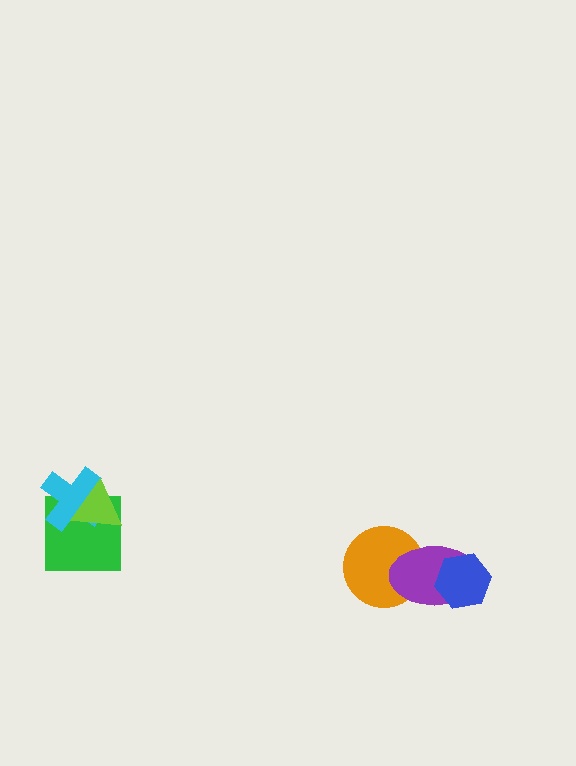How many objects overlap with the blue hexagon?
1 object overlaps with the blue hexagon.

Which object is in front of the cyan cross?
The lime triangle is in front of the cyan cross.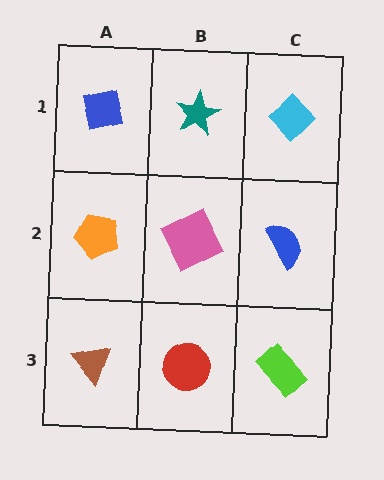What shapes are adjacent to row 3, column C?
A blue semicircle (row 2, column C), a red circle (row 3, column B).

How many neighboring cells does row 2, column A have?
3.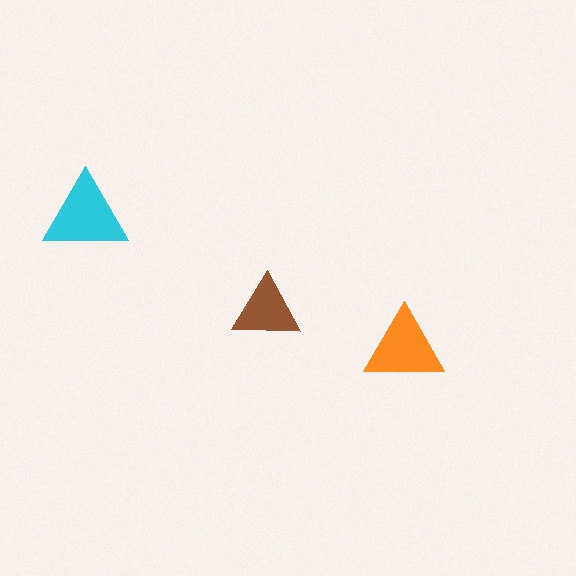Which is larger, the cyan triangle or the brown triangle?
The cyan one.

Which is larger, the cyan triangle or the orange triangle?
The cyan one.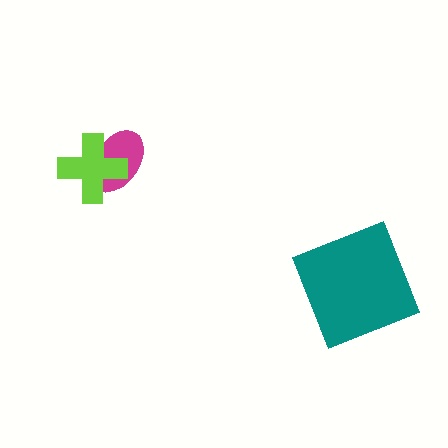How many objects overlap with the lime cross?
1 object overlaps with the lime cross.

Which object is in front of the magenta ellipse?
The lime cross is in front of the magenta ellipse.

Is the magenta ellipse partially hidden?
Yes, it is partially covered by another shape.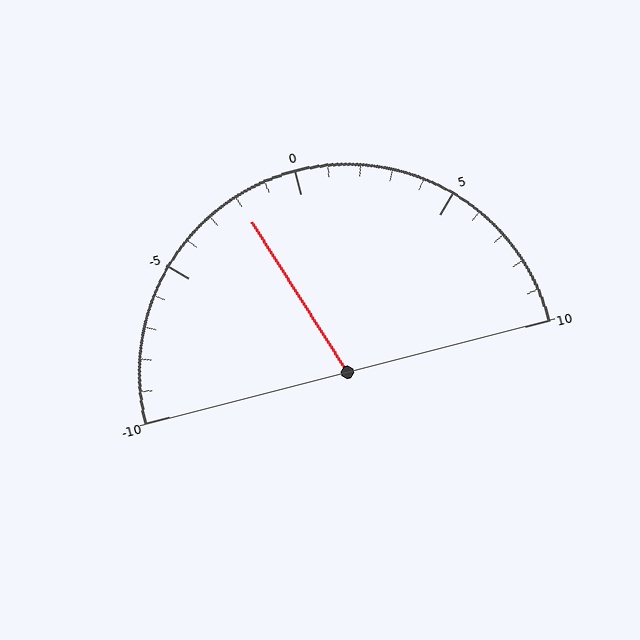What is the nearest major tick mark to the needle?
The nearest major tick mark is 0.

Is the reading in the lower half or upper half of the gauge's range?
The reading is in the lower half of the range (-10 to 10).